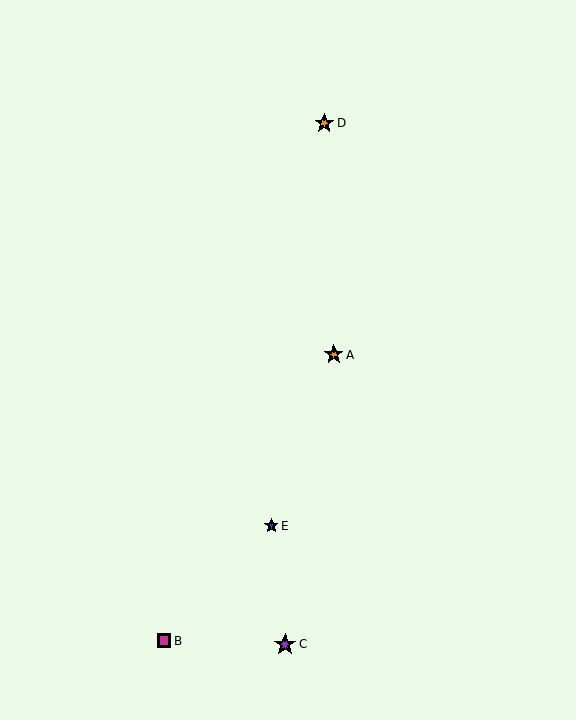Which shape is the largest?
The purple star (labeled C) is the largest.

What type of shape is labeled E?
Shape E is a blue star.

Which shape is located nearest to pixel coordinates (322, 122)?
The orange star (labeled D) at (324, 123) is nearest to that location.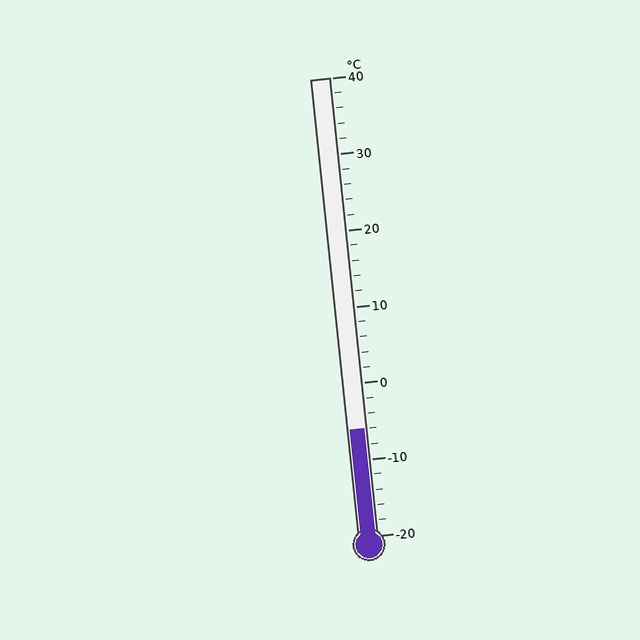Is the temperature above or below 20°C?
The temperature is below 20°C.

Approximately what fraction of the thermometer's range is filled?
The thermometer is filled to approximately 25% of its range.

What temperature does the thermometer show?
The thermometer shows approximately -6°C.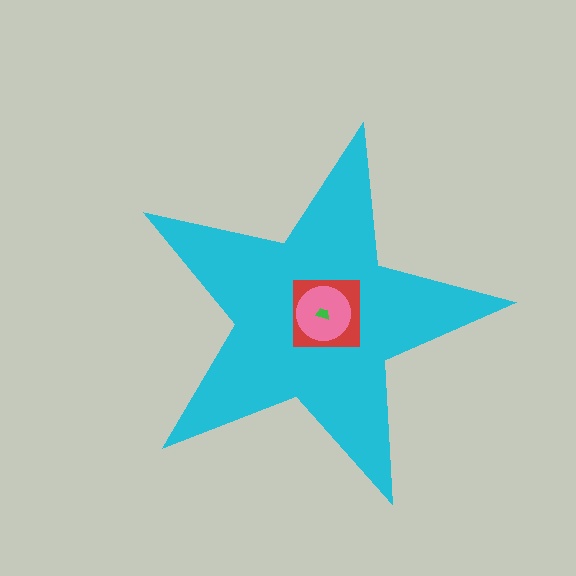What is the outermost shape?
The cyan star.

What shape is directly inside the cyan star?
The red square.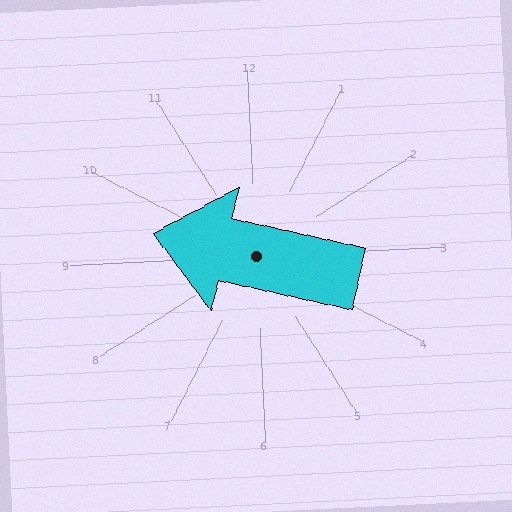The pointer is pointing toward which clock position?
Roughly 10 o'clock.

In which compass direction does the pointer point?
West.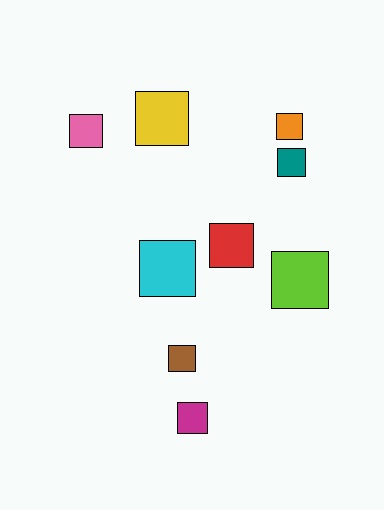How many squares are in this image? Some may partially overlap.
There are 9 squares.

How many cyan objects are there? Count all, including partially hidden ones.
There is 1 cyan object.